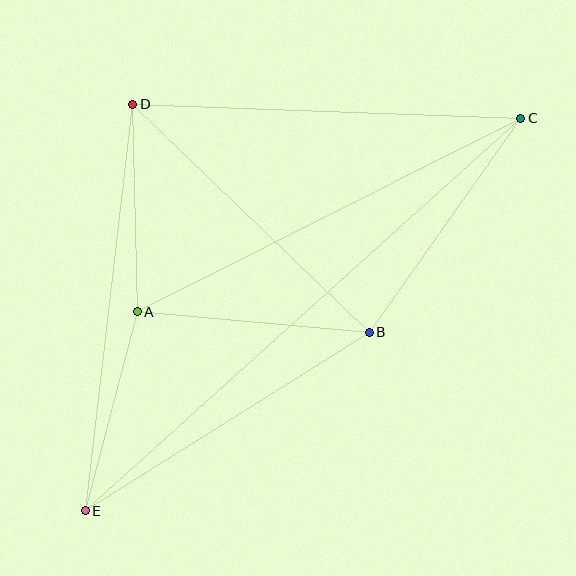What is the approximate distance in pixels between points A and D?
The distance between A and D is approximately 207 pixels.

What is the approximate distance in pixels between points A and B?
The distance between A and B is approximately 233 pixels.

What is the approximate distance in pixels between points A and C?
The distance between A and C is approximately 429 pixels.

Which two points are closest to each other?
Points A and E are closest to each other.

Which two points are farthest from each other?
Points C and E are farthest from each other.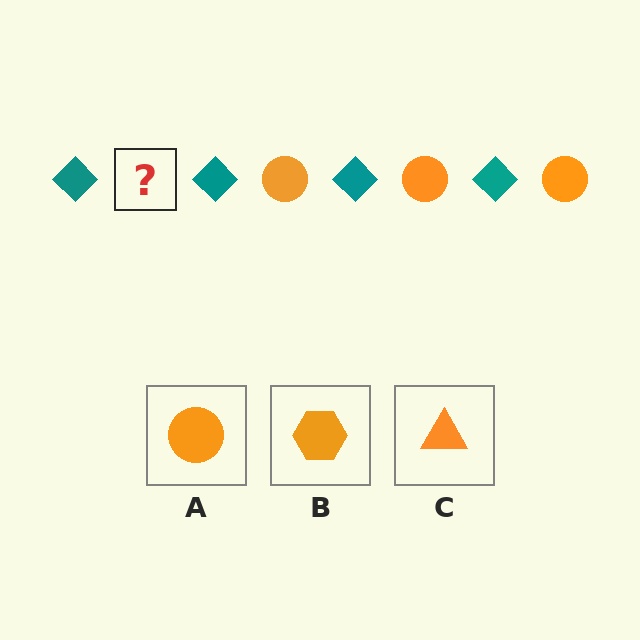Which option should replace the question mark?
Option A.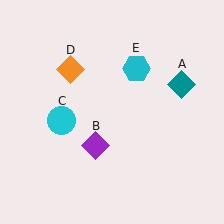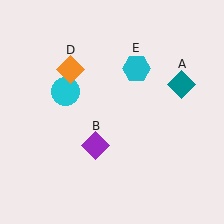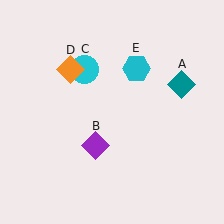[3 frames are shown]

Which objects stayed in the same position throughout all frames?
Teal diamond (object A) and purple diamond (object B) and orange diamond (object D) and cyan hexagon (object E) remained stationary.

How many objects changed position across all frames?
1 object changed position: cyan circle (object C).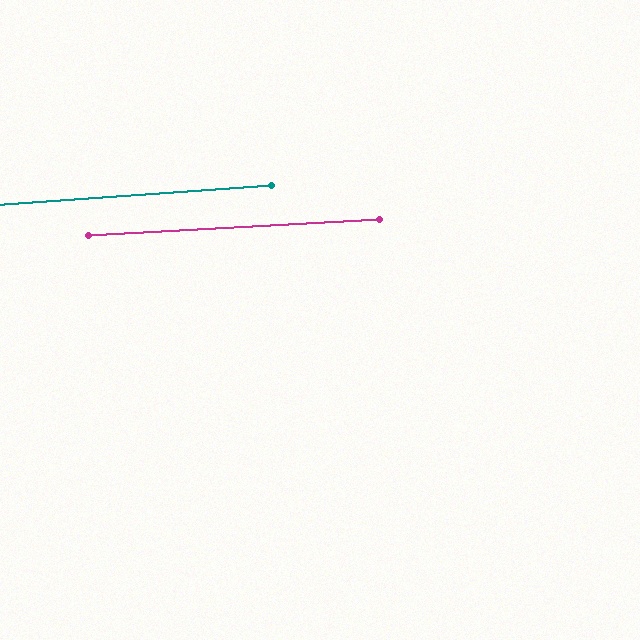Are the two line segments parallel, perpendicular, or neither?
Parallel — their directions differ by only 0.9°.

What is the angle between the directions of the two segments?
Approximately 1 degree.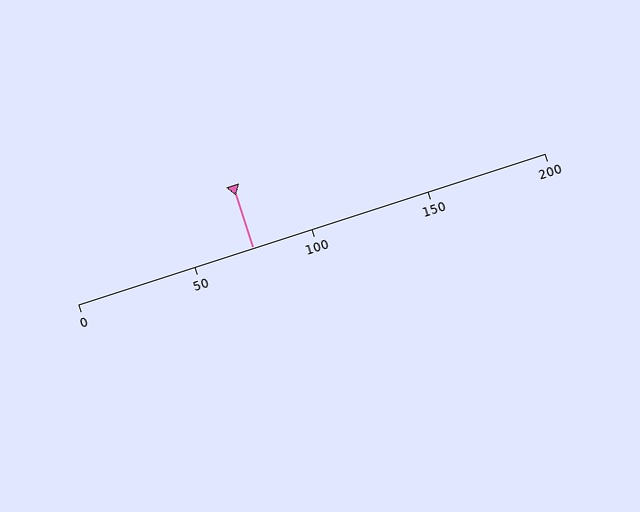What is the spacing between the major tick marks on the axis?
The major ticks are spaced 50 apart.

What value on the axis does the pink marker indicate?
The marker indicates approximately 75.